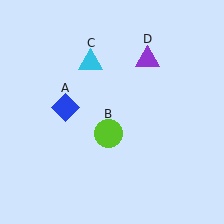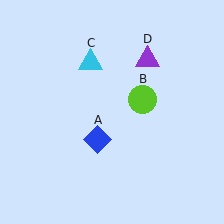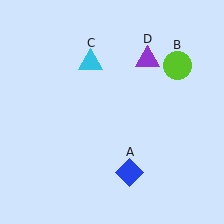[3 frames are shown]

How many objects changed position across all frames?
2 objects changed position: blue diamond (object A), lime circle (object B).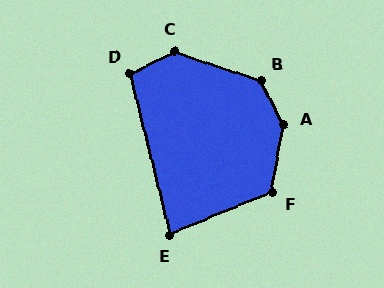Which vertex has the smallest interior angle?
E, at approximately 82 degrees.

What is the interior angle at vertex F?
Approximately 122 degrees (obtuse).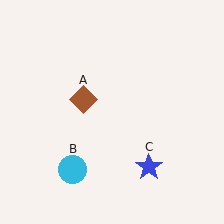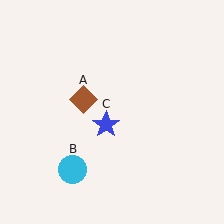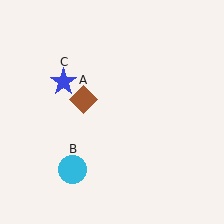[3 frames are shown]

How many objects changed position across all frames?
1 object changed position: blue star (object C).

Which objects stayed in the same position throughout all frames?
Brown diamond (object A) and cyan circle (object B) remained stationary.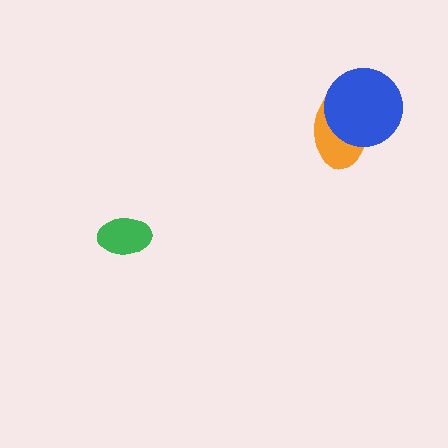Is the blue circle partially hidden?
No, no other shape covers it.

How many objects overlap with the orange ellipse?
1 object overlaps with the orange ellipse.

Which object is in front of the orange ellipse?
The blue circle is in front of the orange ellipse.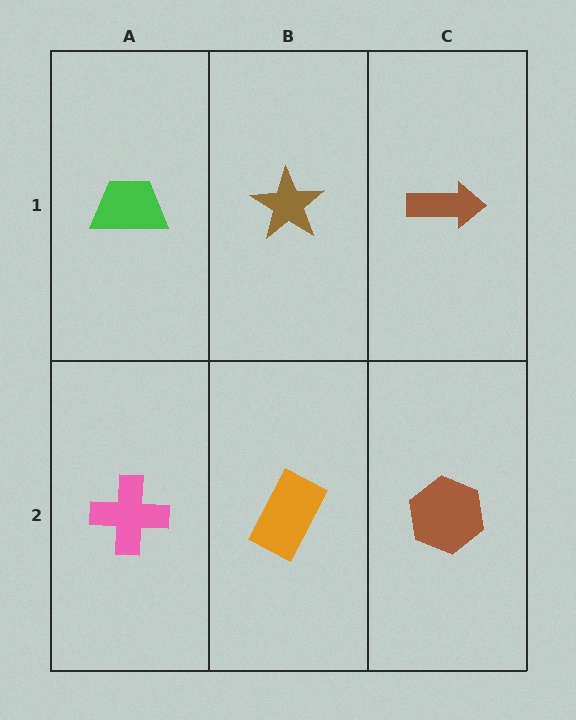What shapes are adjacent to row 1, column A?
A pink cross (row 2, column A), a brown star (row 1, column B).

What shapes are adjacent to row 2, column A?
A green trapezoid (row 1, column A), an orange rectangle (row 2, column B).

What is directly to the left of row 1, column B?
A green trapezoid.